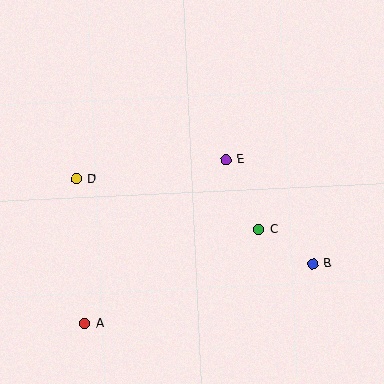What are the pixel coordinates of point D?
Point D is at (77, 179).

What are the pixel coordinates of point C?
Point C is at (259, 230).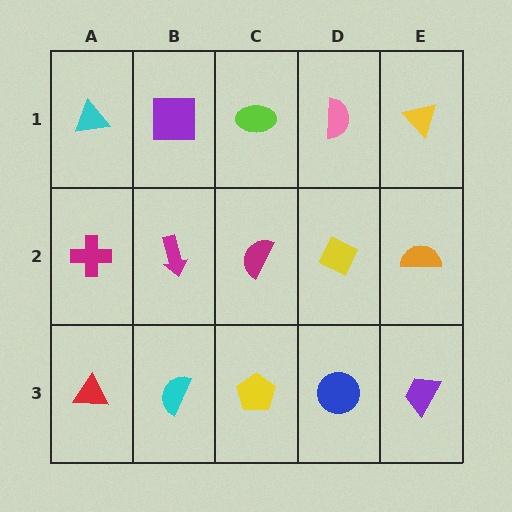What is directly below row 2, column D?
A blue circle.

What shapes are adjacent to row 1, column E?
An orange semicircle (row 2, column E), a pink semicircle (row 1, column D).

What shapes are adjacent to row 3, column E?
An orange semicircle (row 2, column E), a blue circle (row 3, column D).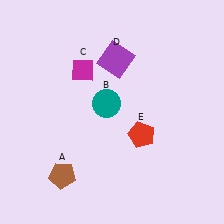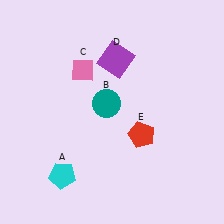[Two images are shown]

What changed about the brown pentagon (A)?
In Image 1, A is brown. In Image 2, it changed to cyan.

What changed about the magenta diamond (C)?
In Image 1, C is magenta. In Image 2, it changed to pink.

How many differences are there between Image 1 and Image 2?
There are 2 differences between the two images.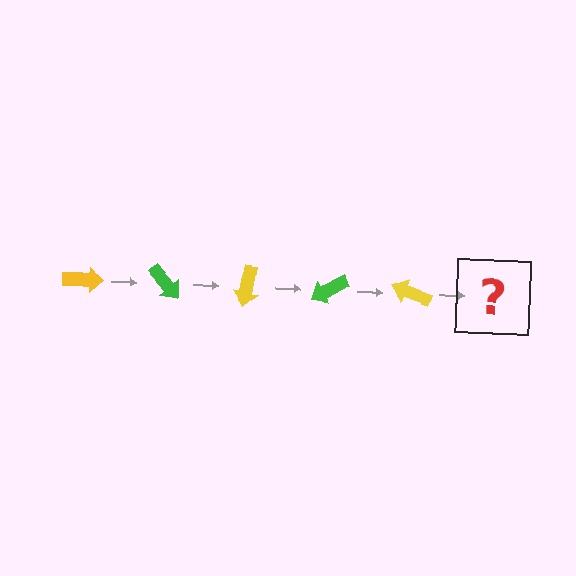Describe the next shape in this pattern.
It should be a green arrow, rotated 250 degrees from the start.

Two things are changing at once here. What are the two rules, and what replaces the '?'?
The two rules are that it rotates 50 degrees each step and the color cycles through yellow and green. The '?' should be a green arrow, rotated 250 degrees from the start.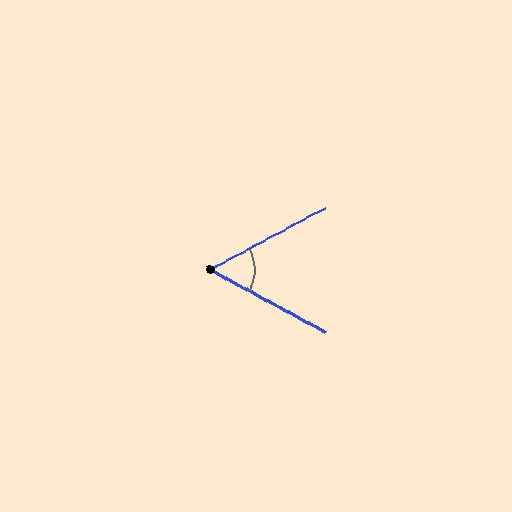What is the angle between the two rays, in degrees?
Approximately 56 degrees.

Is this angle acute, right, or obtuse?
It is acute.